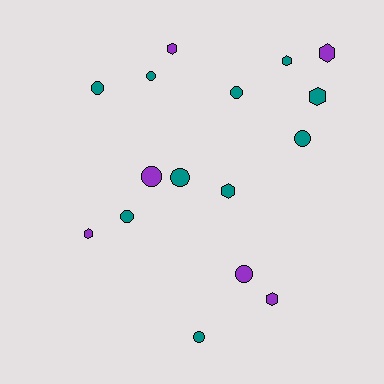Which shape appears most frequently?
Circle, with 9 objects.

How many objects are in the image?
There are 16 objects.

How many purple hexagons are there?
There are 4 purple hexagons.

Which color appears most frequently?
Teal, with 10 objects.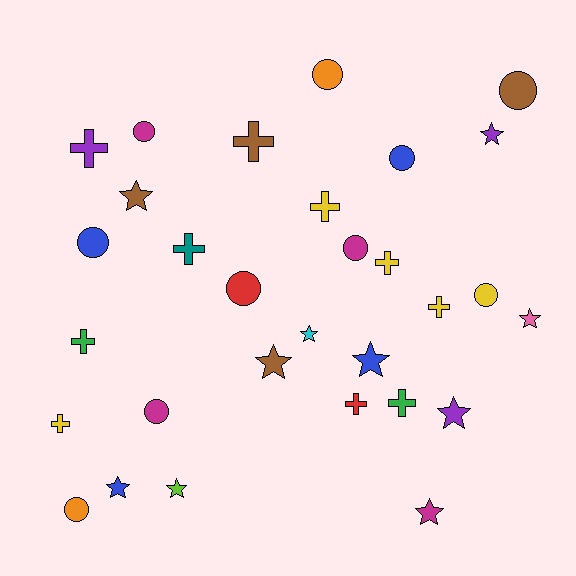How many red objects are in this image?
There are 2 red objects.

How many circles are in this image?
There are 10 circles.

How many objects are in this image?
There are 30 objects.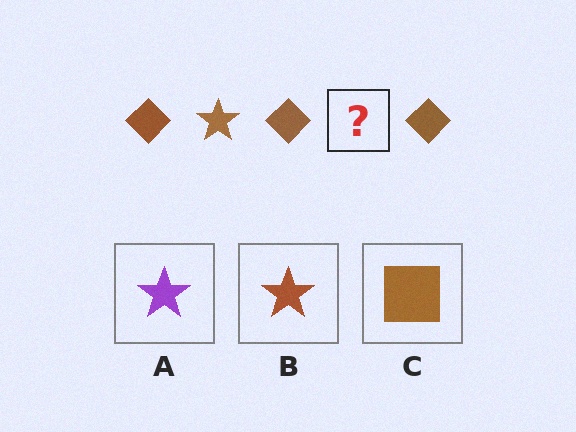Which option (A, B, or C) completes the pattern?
B.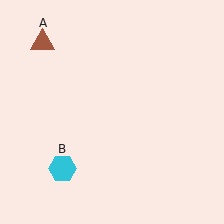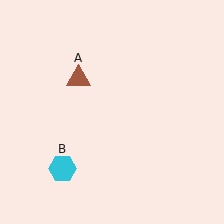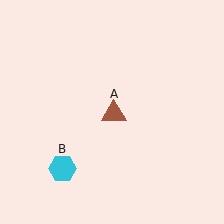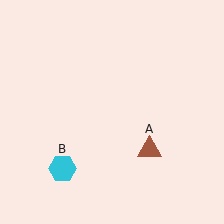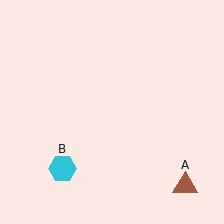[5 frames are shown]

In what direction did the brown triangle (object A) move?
The brown triangle (object A) moved down and to the right.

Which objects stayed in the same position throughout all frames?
Cyan hexagon (object B) remained stationary.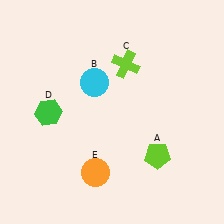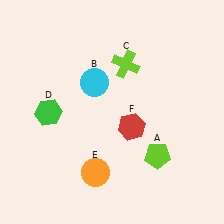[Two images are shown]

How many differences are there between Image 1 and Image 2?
There is 1 difference between the two images.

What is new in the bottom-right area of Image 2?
A red hexagon (F) was added in the bottom-right area of Image 2.